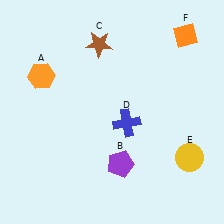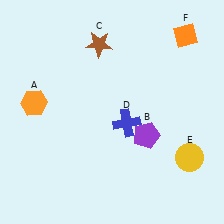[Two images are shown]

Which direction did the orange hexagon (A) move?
The orange hexagon (A) moved down.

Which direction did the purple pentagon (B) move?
The purple pentagon (B) moved up.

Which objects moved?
The objects that moved are: the orange hexagon (A), the purple pentagon (B).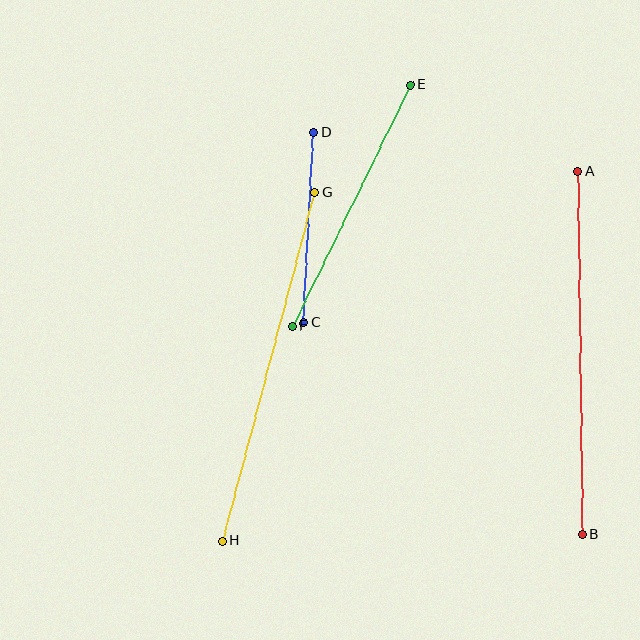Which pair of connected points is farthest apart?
Points A and B are farthest apart.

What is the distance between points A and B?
The distance is approximately 363 pixels.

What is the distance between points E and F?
The distance is approximately 269 pixels.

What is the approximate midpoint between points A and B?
The midpoint is at approximately (580, 353) pixels.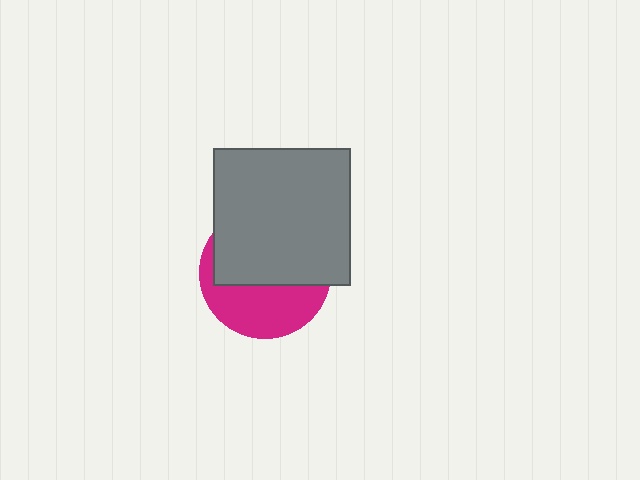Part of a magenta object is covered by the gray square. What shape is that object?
It is a circle.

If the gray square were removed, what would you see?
You would see the complete magenta circle.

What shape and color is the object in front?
The object in front is a gray square.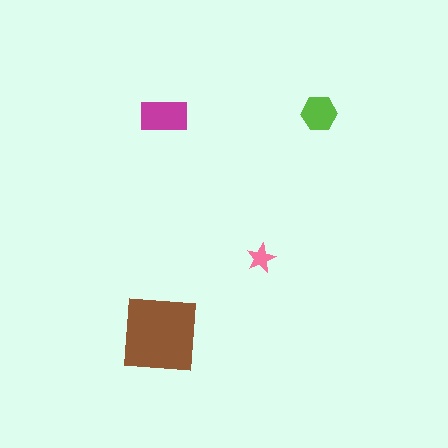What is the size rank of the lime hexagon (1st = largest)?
3rd.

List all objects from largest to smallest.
The brown square, the magenta rectangle, the lime hexagon, the pink star.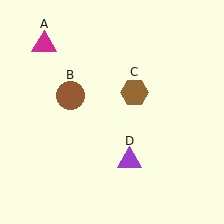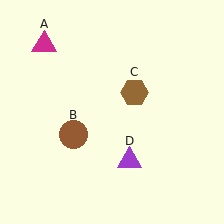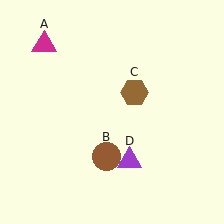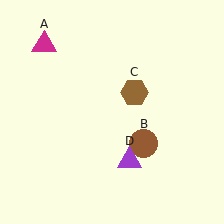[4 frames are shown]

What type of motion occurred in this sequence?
The brown circle (object B) rotated counterclockwise around the center of the scene.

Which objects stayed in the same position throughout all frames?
Magenta triangle (object A) and brown hexagon (object C) and purple triangle (object D) remained stationary.